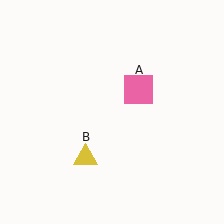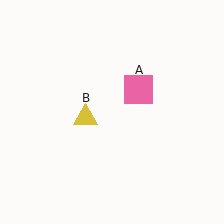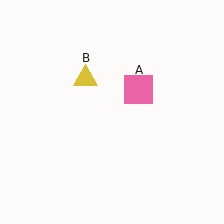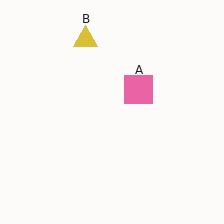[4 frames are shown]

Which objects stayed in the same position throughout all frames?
Pink square (object A) remained stationary.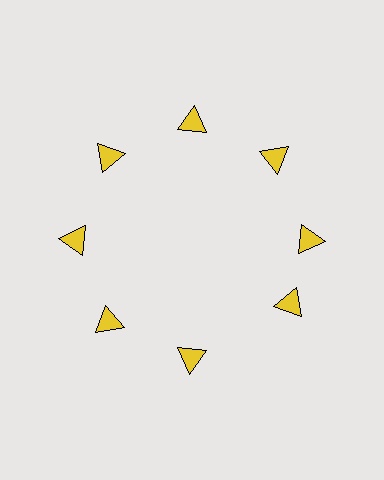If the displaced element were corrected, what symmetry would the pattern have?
It would have 8-fold rotational symmetry — the pattern would map onto itself every 45 degrees.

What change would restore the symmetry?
The symmetry would be restored by rotating it back into even spacing with its neighbors so that all 8 triangles sit at equal angles and equal distance from the center.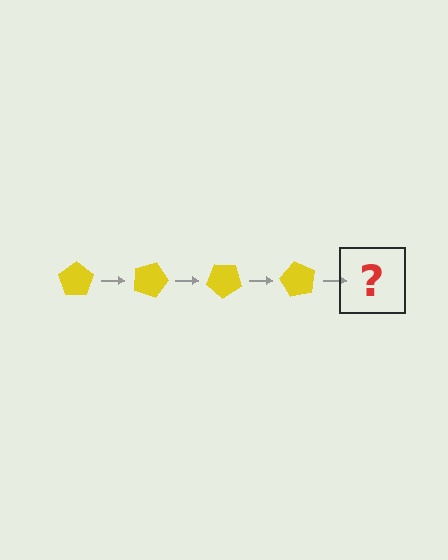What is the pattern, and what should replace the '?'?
The pattern is that the pentagon rotates 20 degrees each step. The '?' should be a yellow pentagon rotated 80 degrees.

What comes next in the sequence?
The next element should be a yellow pentagon rotated 80 degrees.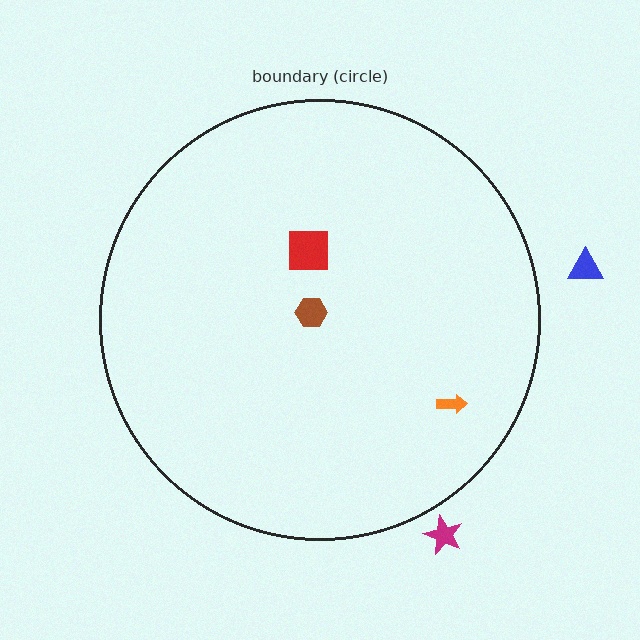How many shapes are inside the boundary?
3 inside, 2 outside.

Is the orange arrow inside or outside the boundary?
Inside.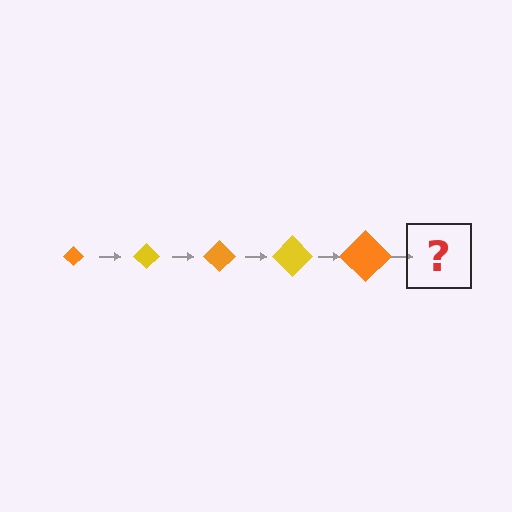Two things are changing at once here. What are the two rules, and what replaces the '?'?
The two rules are that the diamond grows larger each step and the color cycles through orange and yellow. The '?' should be a yellow diamond, larger than the previous one.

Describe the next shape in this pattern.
It should be a yellow diamond, larger than the previous one.